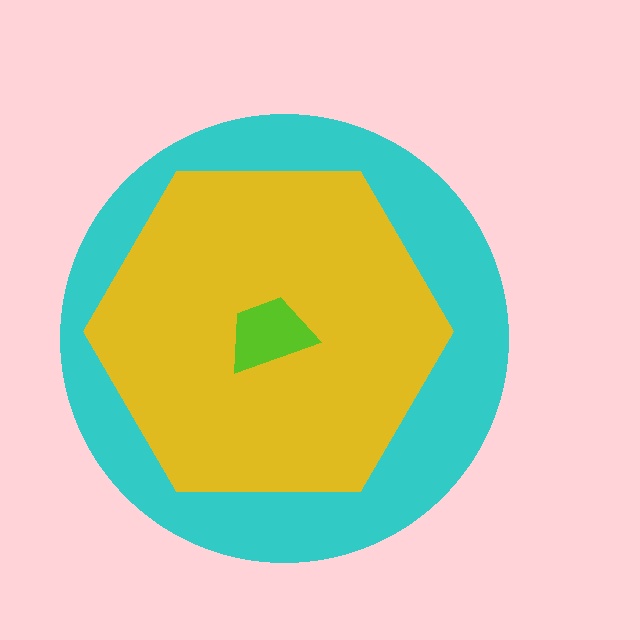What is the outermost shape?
The cyan circle.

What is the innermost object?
The lime trapezoid.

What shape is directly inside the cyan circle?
The yellow hexagon.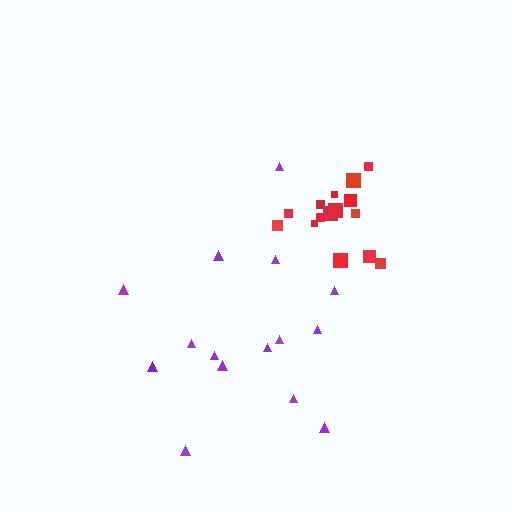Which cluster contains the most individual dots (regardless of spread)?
Purple (15).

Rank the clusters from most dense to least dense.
red, purple.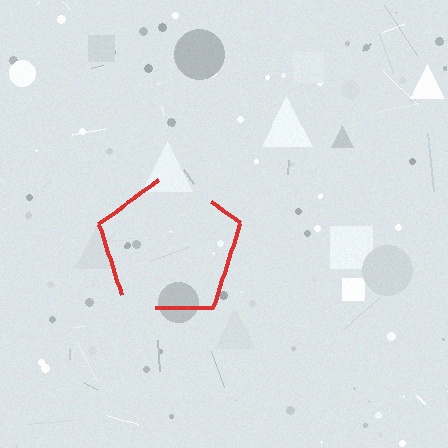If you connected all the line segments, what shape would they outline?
They would outline a pentagon.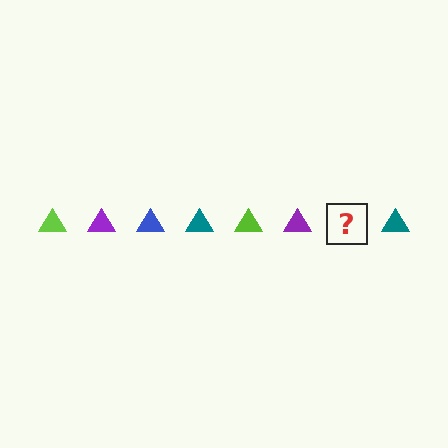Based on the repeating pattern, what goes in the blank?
The blank should be a blue triangle.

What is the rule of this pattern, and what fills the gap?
The rule is that the pattern cycles through lime, purple, blue, teal triangles. The gap should be filled with a blue triangle.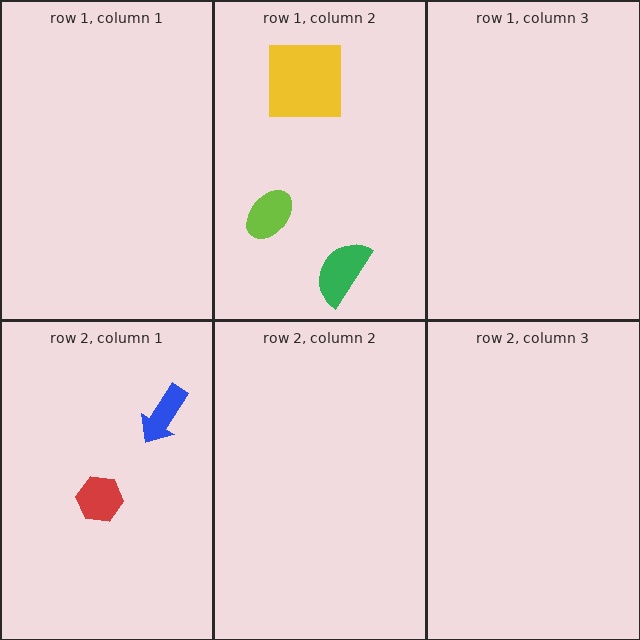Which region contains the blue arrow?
The row 2, column 1 region.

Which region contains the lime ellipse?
The row 1, column 2 region.